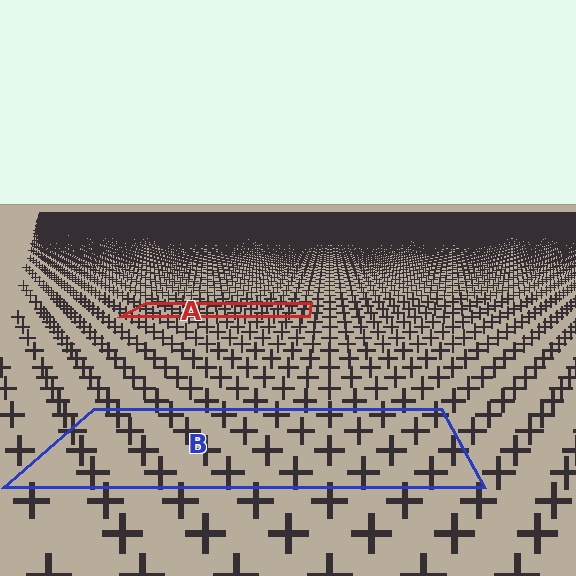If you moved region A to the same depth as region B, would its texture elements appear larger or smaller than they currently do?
They would appear larger. At a closer depth, the same texture elements are projected at a bigger on-screen size.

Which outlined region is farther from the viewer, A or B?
Region A is farther from the viewer — the texture elements inside it appear smaller and more densely packed.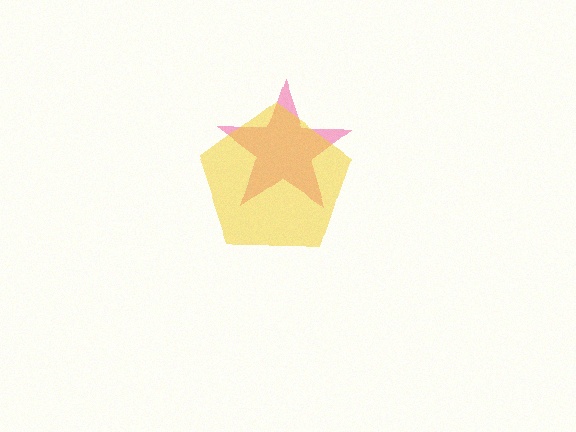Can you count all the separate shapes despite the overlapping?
Yes, there are 2 separate shapes.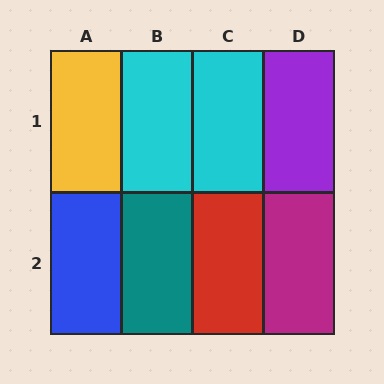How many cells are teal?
1 cell is teal.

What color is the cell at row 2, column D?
Magenta.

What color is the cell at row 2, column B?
Teal.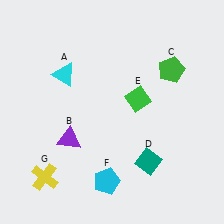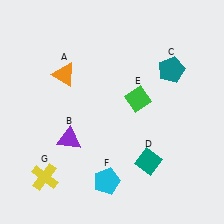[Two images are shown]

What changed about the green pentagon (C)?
In Image 1, C is green. In Image 2, it changed to teal.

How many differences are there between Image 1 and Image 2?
There are 2 differences between the two images.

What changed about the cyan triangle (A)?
In Image 1, A is cyan. In Image 2, it changed to orange.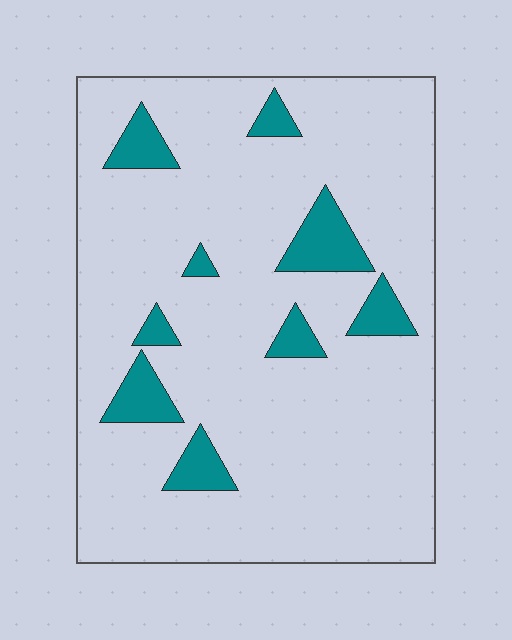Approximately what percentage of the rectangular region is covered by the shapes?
Approximately 10%.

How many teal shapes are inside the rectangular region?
9.